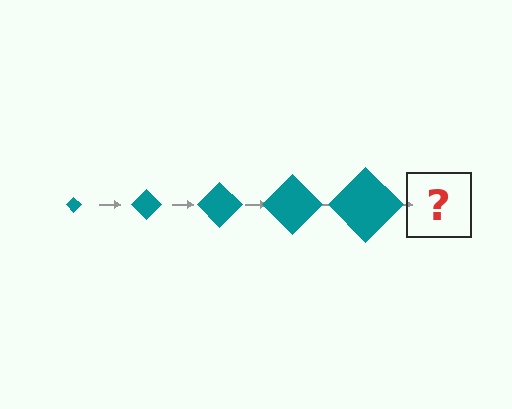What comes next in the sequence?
The next element should be a teal diamond, larger than the previous one.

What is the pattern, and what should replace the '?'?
The pattern is that the diamond gets progressively larger each step. The '?' should be a teal diamond, larger than the previous one.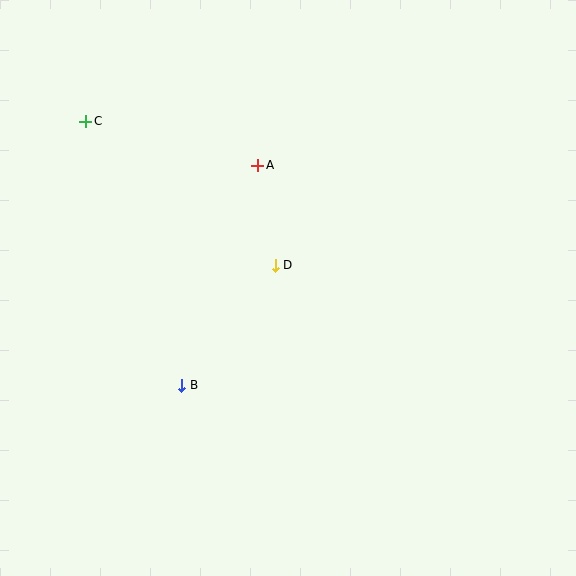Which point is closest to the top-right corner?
Point A is closest to the top-right corner.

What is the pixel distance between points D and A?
The distance between D and A is 102 pixels.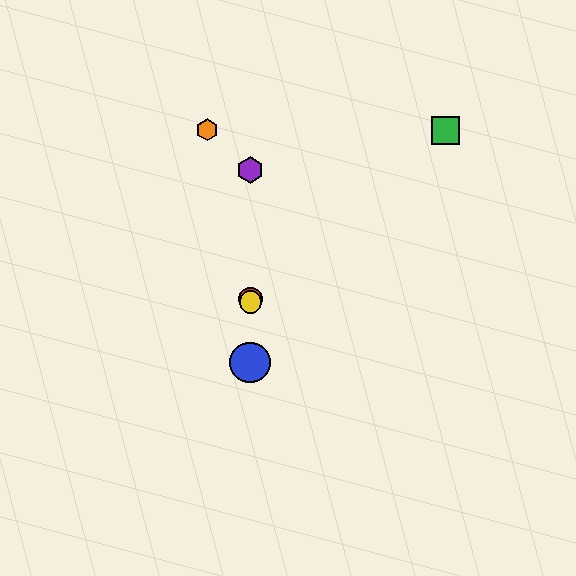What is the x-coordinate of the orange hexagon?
The orange hexagon is at x≈207.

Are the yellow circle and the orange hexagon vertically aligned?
No, the yellow circle is at x≈250 and the orange hexagon is at x≈207.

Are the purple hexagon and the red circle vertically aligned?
Yes, both are at x≈250.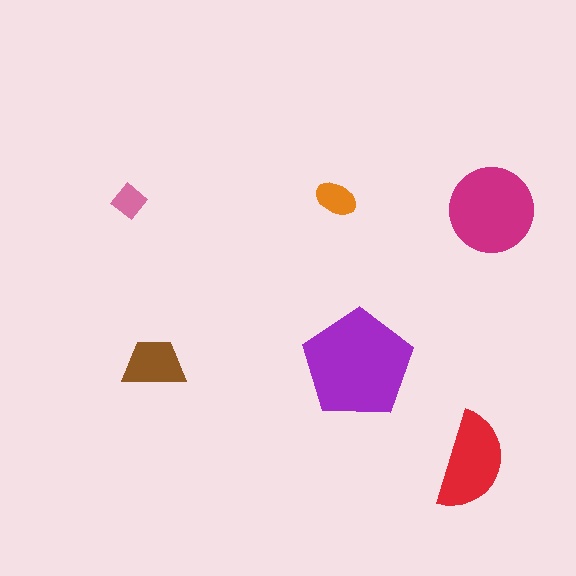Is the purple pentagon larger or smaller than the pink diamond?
Larger.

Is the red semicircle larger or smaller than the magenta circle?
Smaller.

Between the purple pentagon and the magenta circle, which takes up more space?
The purple pentagon.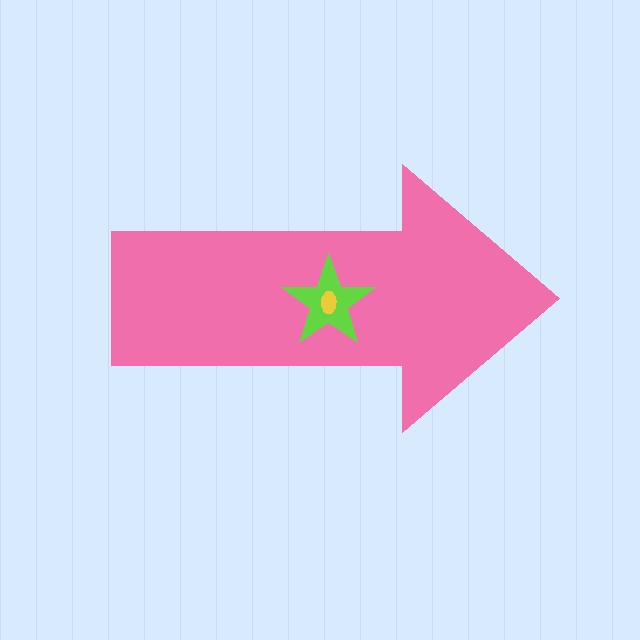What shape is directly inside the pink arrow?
The lime star.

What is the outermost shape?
The pink arrow.